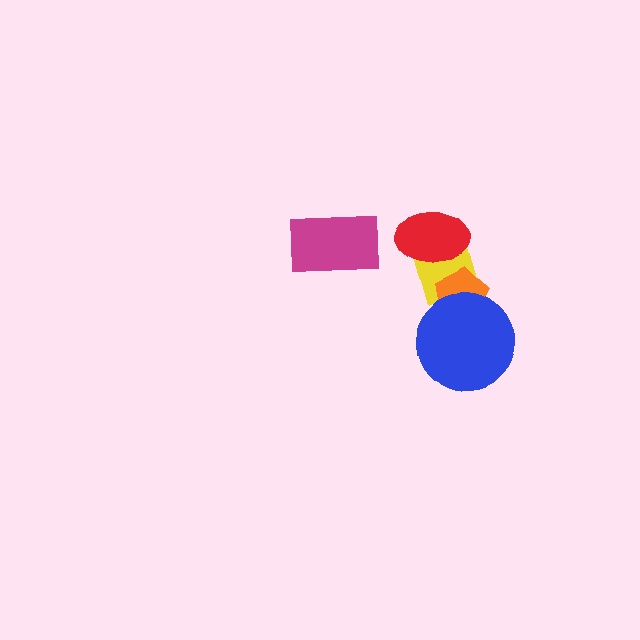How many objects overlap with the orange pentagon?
2 objects overlap with the orange pentagon.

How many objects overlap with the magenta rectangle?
0 objects overlap with the magenta rectangle.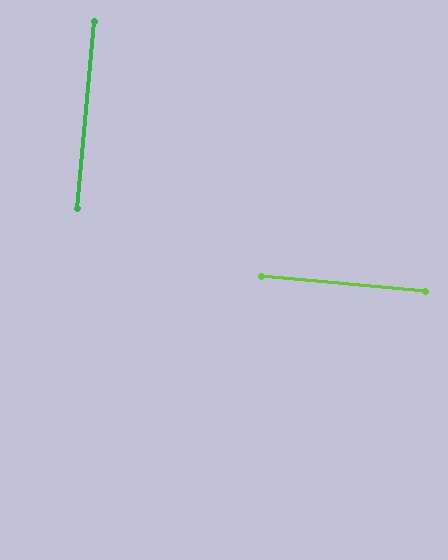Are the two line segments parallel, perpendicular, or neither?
Perpendicular — they meet at approximately 90°.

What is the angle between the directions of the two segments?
Approximately 90 degrees.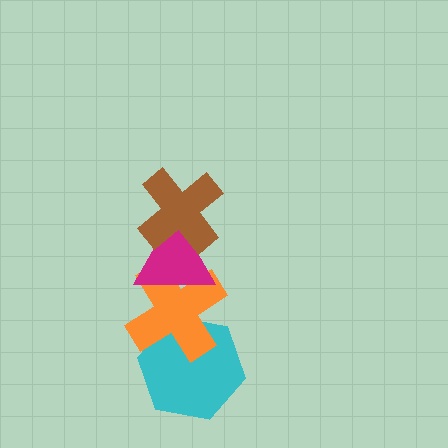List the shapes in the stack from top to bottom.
From top to bottom: the brown cross, the magenta triangle, the orange cross, the cyan hexagon.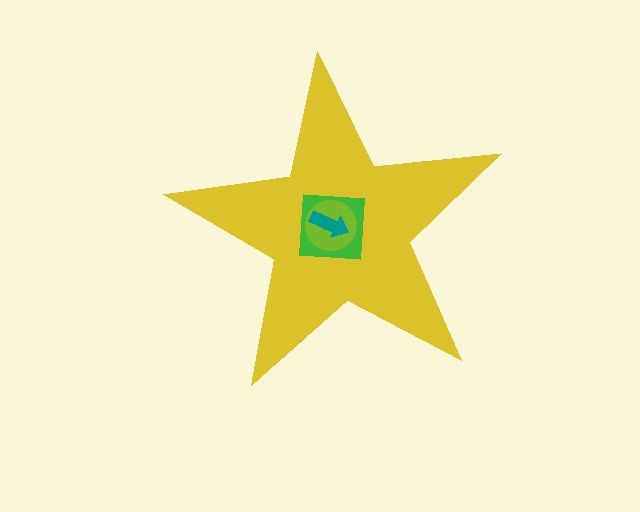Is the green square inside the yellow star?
Yes.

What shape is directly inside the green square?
The lime circle.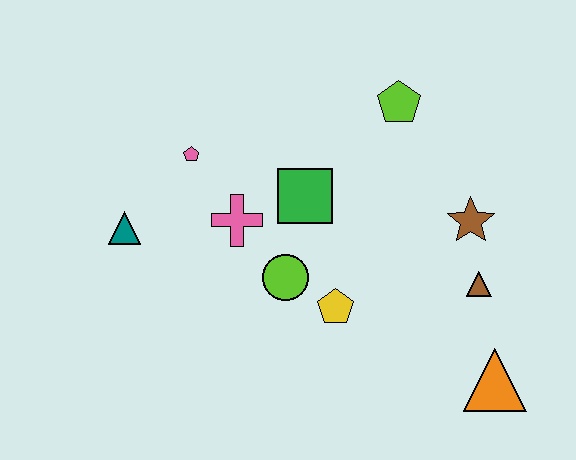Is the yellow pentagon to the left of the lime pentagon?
Yes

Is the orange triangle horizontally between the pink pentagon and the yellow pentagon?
No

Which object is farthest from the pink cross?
The orange triangle is farthest from the pink cross.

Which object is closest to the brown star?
The brown triangle is closest to the brown star.